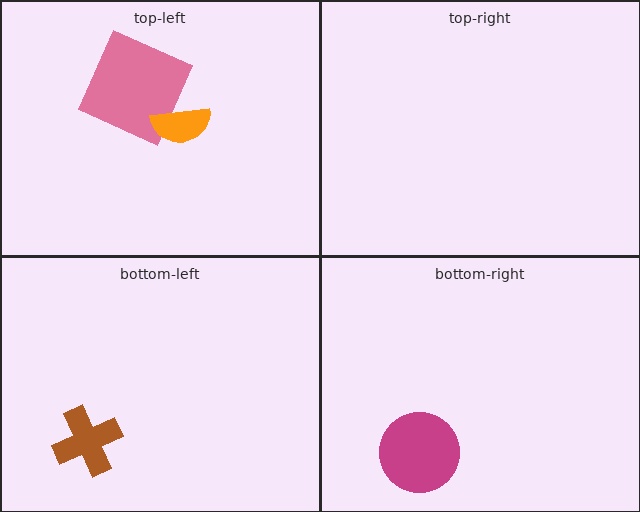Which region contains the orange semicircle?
The top-left region.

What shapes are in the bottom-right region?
The magenta circle.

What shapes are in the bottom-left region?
The brown cross.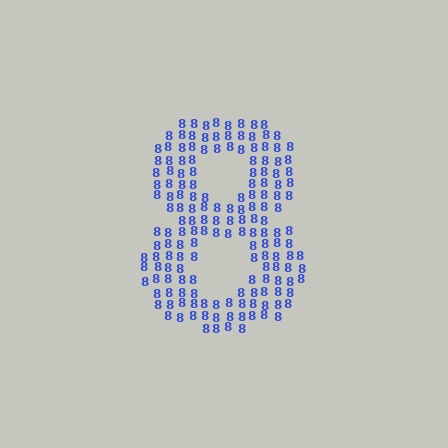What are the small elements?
The small elements are digit 8's.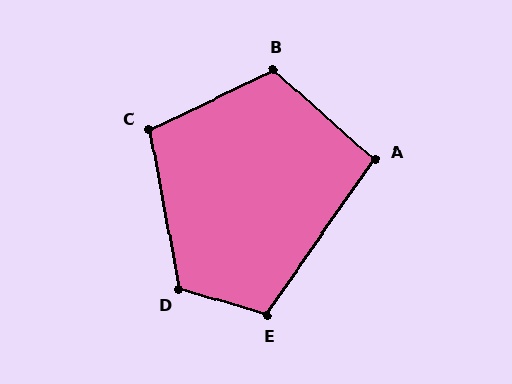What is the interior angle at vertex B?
Approximately 113 degrees (obtuse).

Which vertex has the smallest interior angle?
A, at approximately 97 degrees.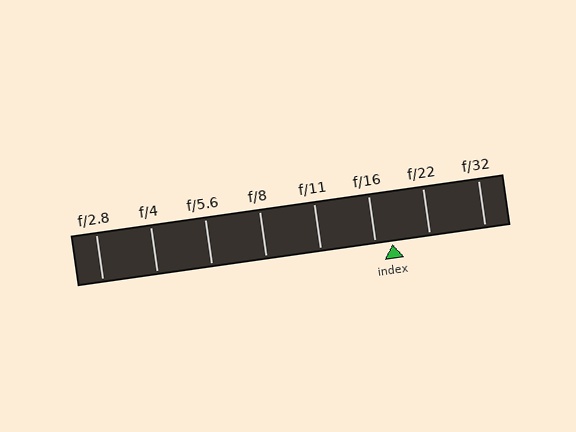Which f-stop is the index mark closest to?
The index mark is closest to f/16.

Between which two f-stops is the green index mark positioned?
The index mark is between f/16 and f/22.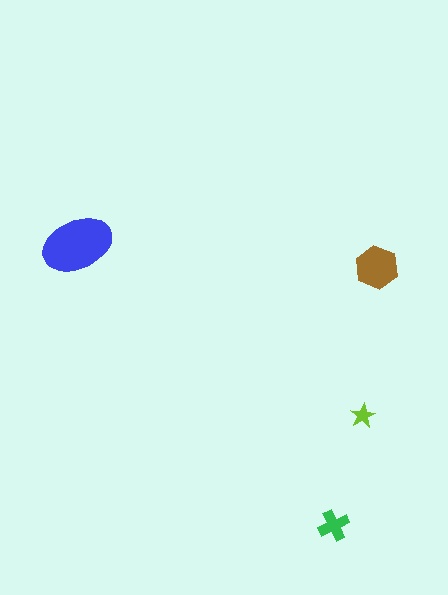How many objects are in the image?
There are 4 objects in the image.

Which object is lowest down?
The green cross is bottommost.